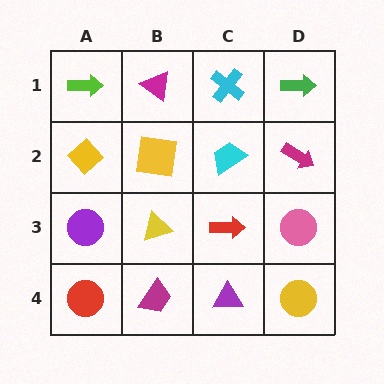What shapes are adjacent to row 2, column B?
A magenta triangle (row 1, column B), a yellow triangle (row 3, column B), a yellow diamond (row 2, column A), a cyan trapezoid (row 2, column C).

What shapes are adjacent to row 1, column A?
A yellow diamond (row 2, column A), a magenta triangle (row 1, column B).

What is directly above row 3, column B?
A yellow square.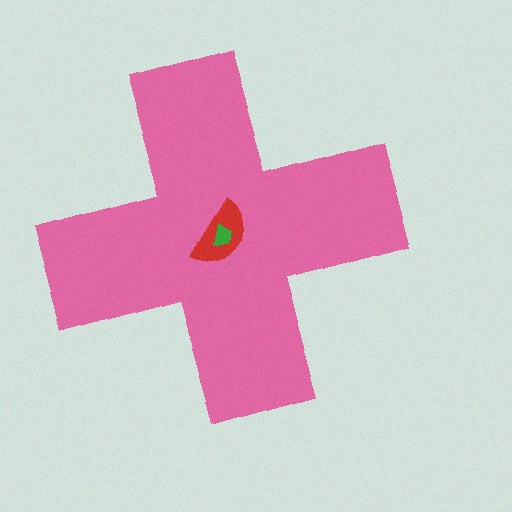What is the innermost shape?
The green trapezoid.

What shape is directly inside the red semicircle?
The green trapezoid.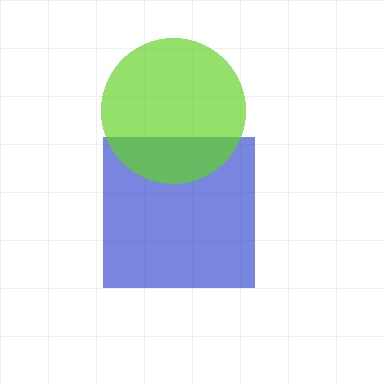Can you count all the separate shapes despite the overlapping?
Yes, there are 2 separate shapes.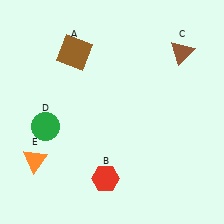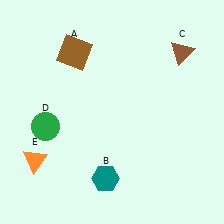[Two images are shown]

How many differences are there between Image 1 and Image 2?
There is 1 difference between the two images.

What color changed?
The hexagon (B) changed from red in Image 1 to teal in Image 2.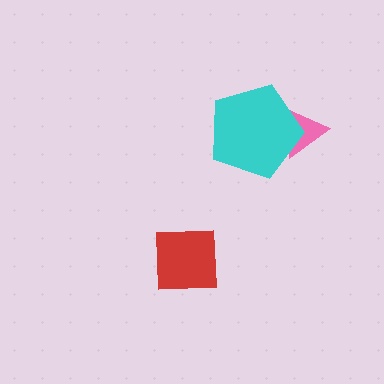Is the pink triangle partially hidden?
Yes, it is partially covered by another shape.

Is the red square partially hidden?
No, no other shape covers it.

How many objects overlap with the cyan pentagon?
1 object overlaps with the cyan pentagon.